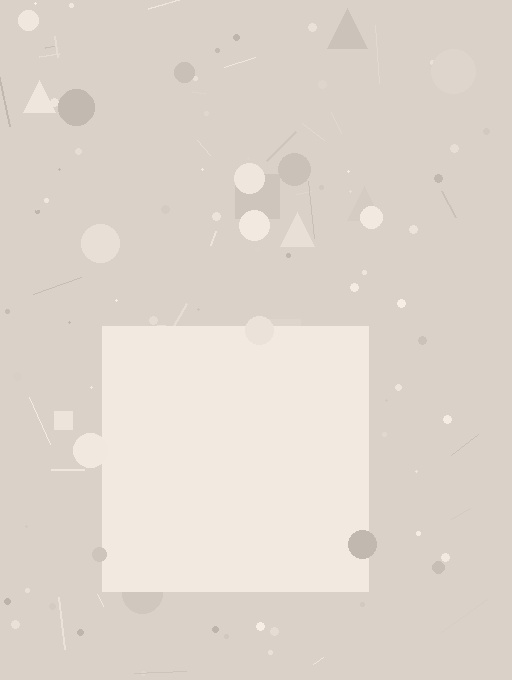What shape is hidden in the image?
A square is hidden in the image.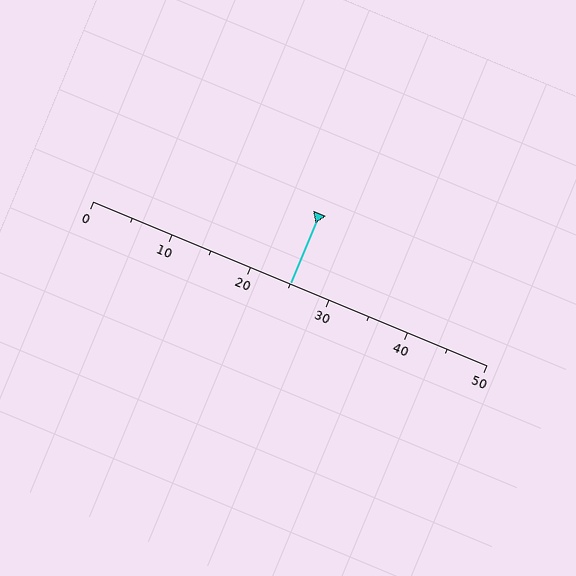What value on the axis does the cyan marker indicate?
The marker indicates approximately 25.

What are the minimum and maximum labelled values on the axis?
The axis runs from 0 to 50.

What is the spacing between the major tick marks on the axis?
The major ticks are spaced 10 apart.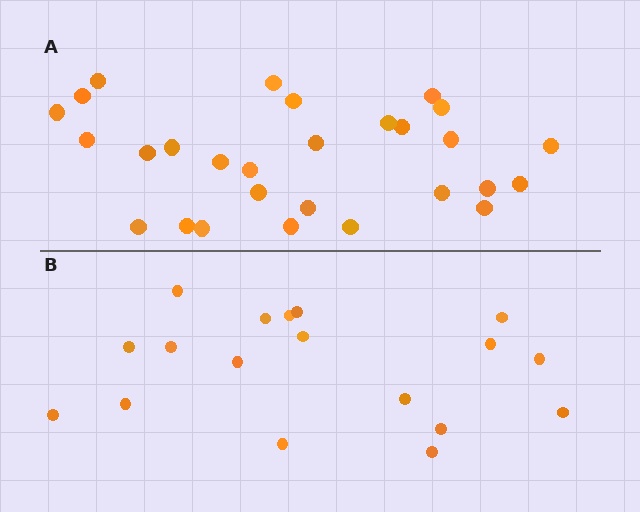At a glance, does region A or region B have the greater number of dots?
Region A (the top region) has more dots.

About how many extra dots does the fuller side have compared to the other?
Region A has roughly 10 or so more dots than region B.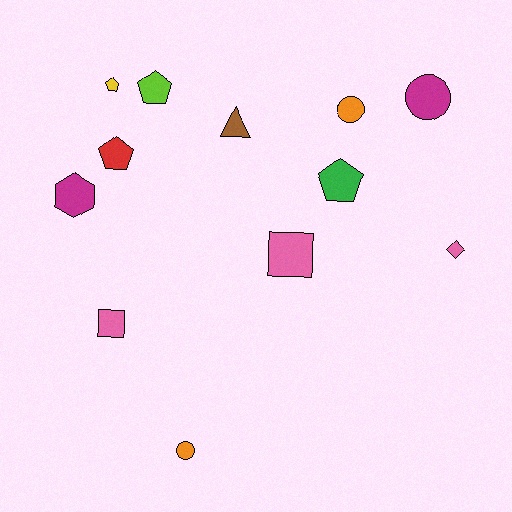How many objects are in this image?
There are 12 objects.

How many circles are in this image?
There are 3 circles.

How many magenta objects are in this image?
There are 2 magenta objects.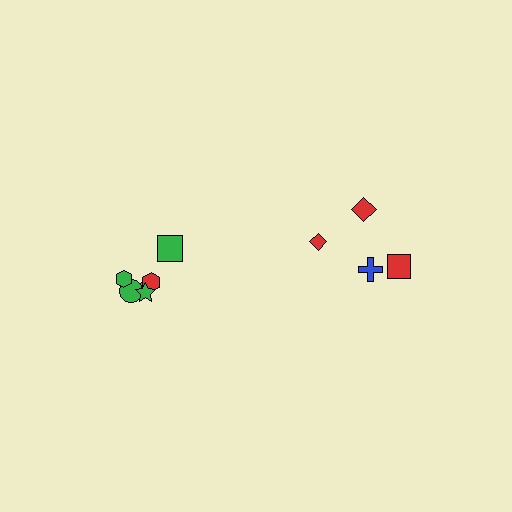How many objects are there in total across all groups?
There are 10 objects.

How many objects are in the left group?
There are 6 objects.